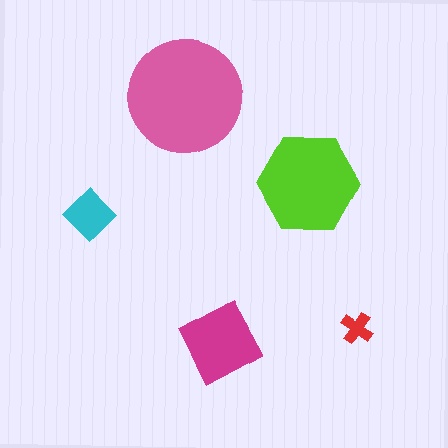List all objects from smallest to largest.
The red cross, the cyan diamond, the magenta square, the lime hexagon, the pink circle.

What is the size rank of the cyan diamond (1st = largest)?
4th.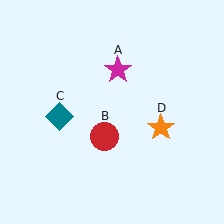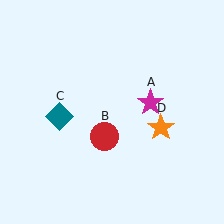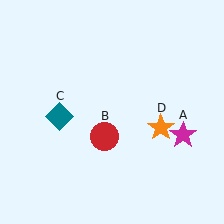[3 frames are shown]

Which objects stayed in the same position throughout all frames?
Red circle (object B) and teal diamond (object C) and orange star (object D) remained stationary.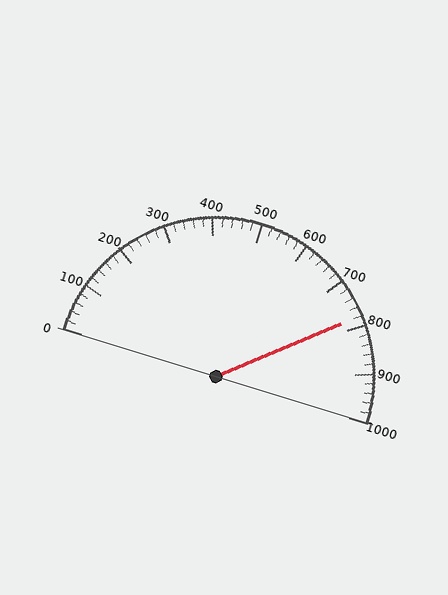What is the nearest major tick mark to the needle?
The nearest major tick mark is 800.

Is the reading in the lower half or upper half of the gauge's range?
The reading is in the upper half of the range (0 to 1000).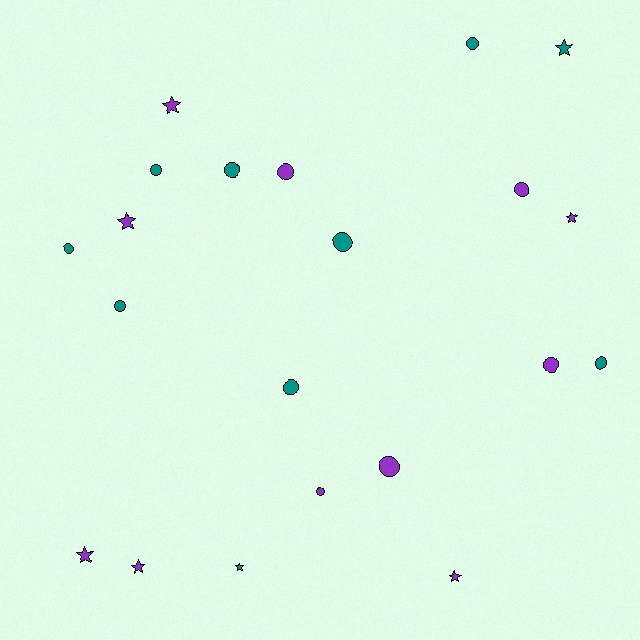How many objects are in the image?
There are 21 objects.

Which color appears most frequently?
Purple, with 11 objects.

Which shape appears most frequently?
Circle, with 13 objects.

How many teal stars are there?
There are 2 teal stars.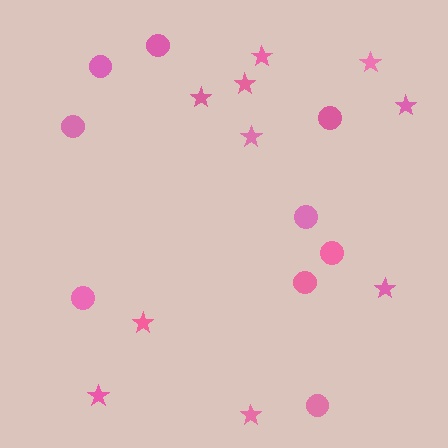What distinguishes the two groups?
There are 2 groups: one group of circles (9) and one group of stars (10).